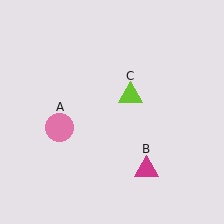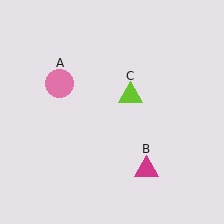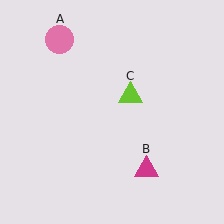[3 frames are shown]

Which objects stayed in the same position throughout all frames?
Magenta triangle (object B) and lime triangle (object C) remained stationary.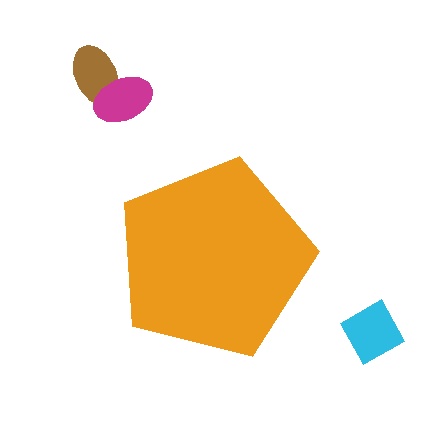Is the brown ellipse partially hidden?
No, the brown ellipse is fully visible.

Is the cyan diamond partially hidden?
No, the cyan diamond is fully visible.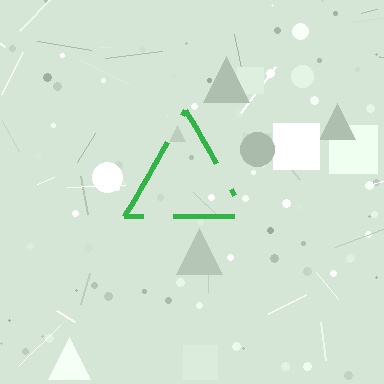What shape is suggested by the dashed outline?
The dashed outline suggests a triangle.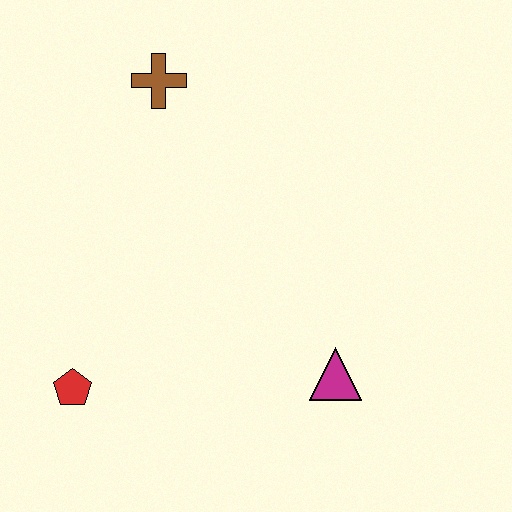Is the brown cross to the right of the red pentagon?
Yes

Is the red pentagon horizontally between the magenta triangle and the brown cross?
No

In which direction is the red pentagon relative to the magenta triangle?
The red pentagon is to the left of the magenta triangle.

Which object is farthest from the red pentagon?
The brown cross is farthest from the red pentagon.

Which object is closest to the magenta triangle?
The red pentagon is closest to the magenta triangle.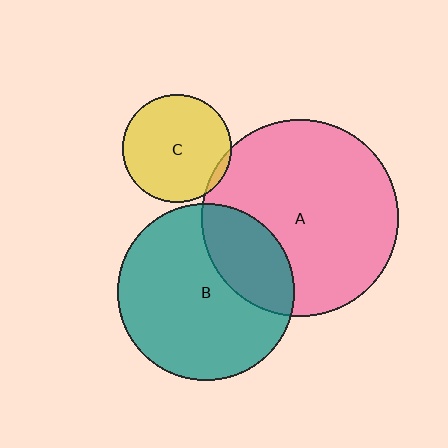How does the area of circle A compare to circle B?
Approximately 1.2 times.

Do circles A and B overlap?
Yes.